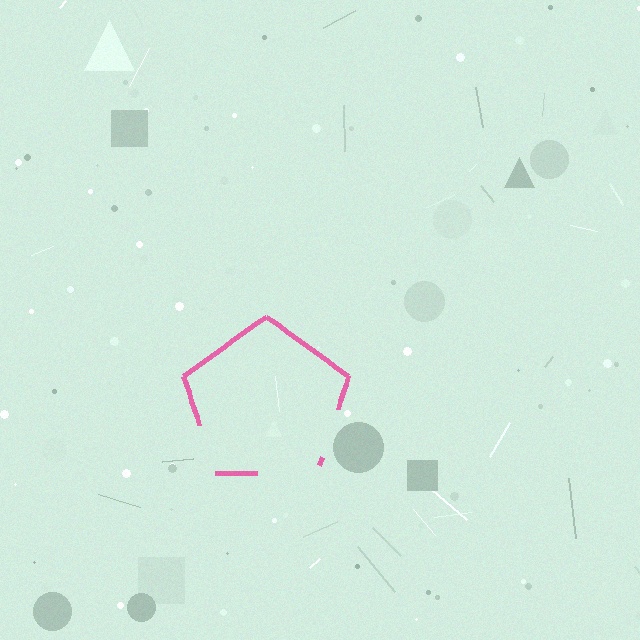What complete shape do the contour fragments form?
The contour fragments form a pentagon.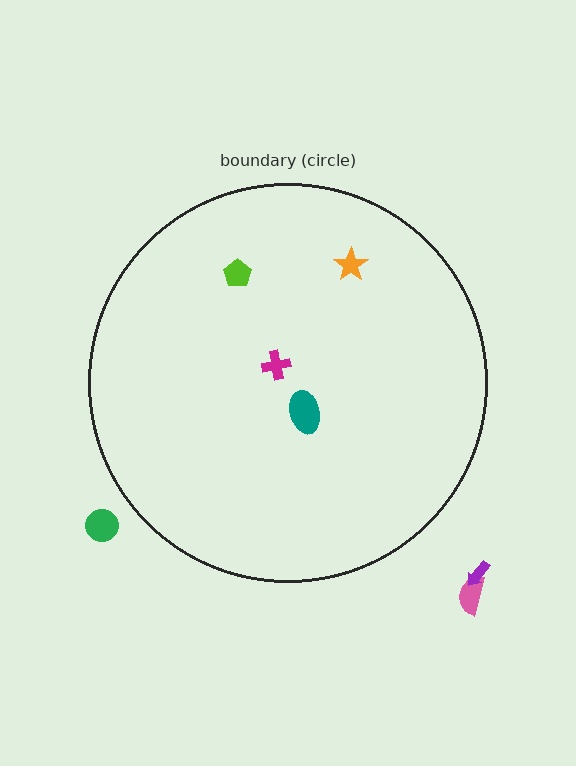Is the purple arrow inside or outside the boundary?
Outside.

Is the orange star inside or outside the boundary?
Inside.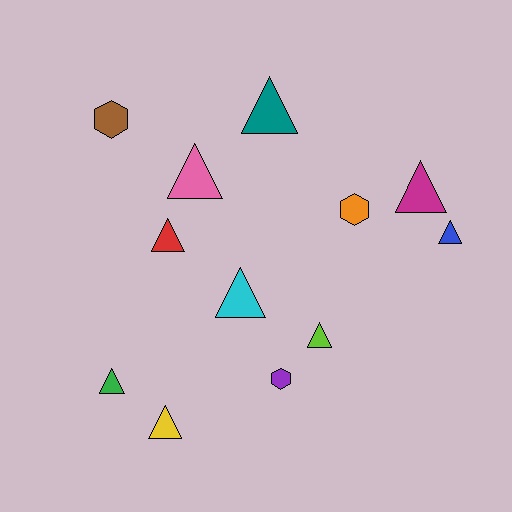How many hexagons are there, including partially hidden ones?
There are 3 hexagons.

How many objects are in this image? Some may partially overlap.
There are 12 objects.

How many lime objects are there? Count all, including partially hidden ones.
There is 1 lime object.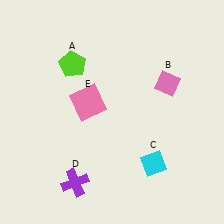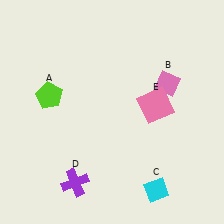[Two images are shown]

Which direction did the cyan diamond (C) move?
The cyan diamond (C) moved down.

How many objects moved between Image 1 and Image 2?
3 objects moved between the two images.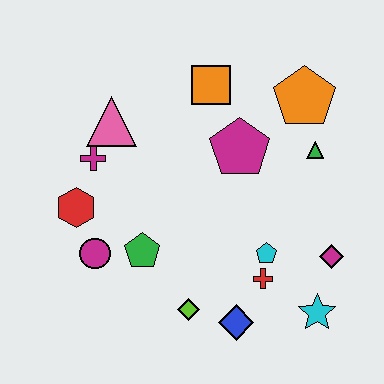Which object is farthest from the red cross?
The pink triangle is farthest from the red cross.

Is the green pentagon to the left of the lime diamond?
Yes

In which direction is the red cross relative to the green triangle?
The red cross is below the green triangle.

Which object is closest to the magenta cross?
The pink triangle is closest to the magenta cross.